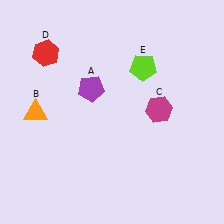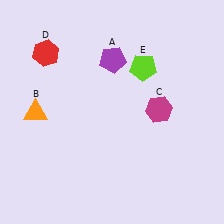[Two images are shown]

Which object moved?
The purple pentagon (A) moved up.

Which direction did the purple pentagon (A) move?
The purple pentagon (A) moved up.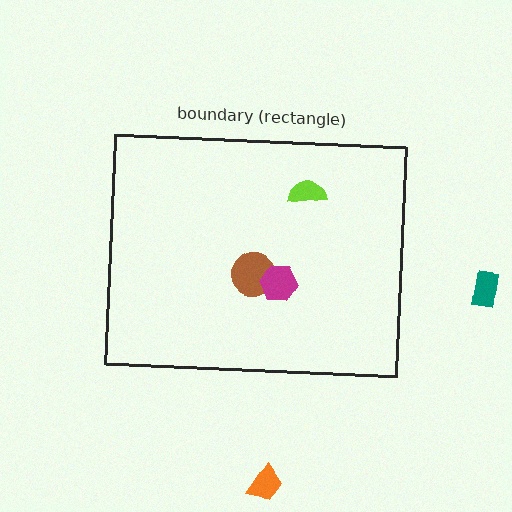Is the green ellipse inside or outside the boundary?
Inside.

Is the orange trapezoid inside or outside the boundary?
Outside.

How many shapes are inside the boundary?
4 inside, 2 outside.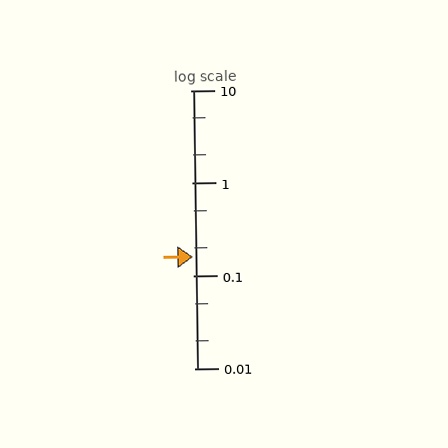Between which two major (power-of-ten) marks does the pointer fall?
The pointer is between 0.1 and 1.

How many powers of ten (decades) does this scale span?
The scale spans 3 decades, from 0.01 to 10.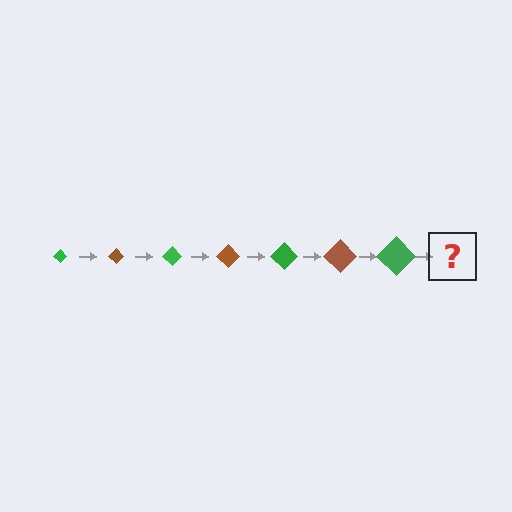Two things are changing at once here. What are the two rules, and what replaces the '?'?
The two rules are that the diamond grows larger each step and the color cycles through green and brown. The '?' should be a brown diamond, larger than the previous one.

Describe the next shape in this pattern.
It should be a brown diamond, larger than the previous one.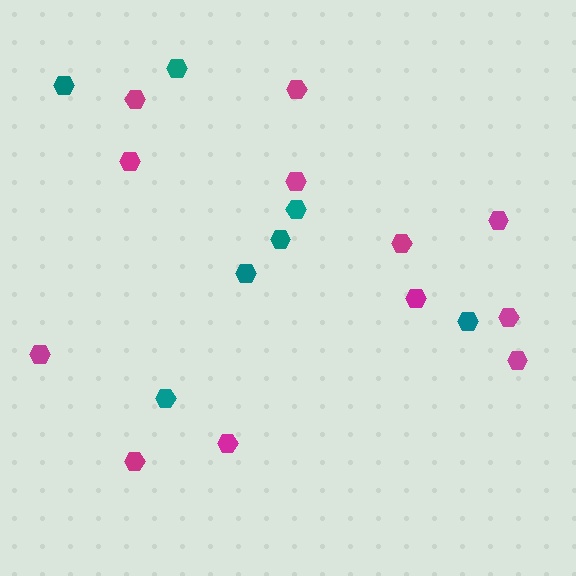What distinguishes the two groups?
There are 2 groups: one group of magenta hexagons (12) and one group of teal hexagons (7).